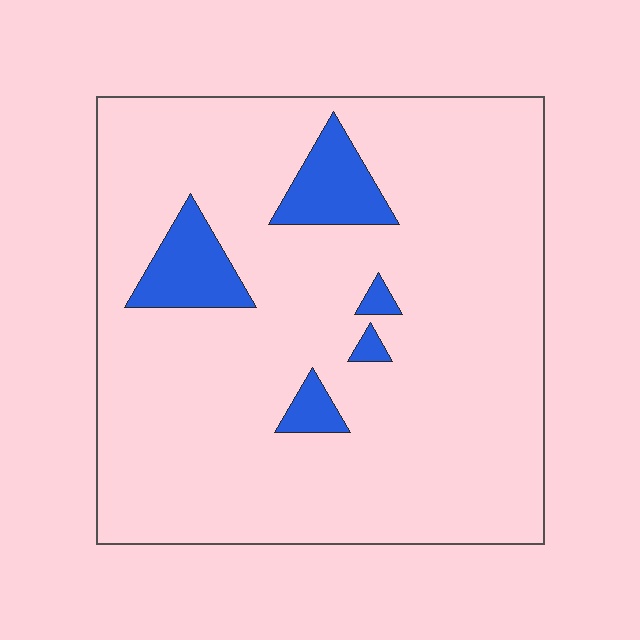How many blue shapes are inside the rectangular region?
5.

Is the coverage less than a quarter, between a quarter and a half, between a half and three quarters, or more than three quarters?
Less than a quarter.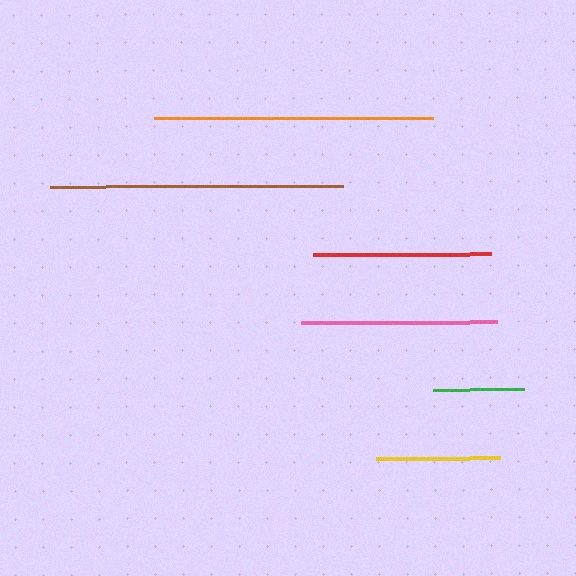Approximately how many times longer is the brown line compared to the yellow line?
The brown line is approximately 2.3 times the length of the yellow line.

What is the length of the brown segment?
The brown segment is approximately 292 pixels long.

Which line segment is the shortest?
The green line is the shortest at approximately 92 pixels.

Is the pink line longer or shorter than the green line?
The pink line is longer than the green line.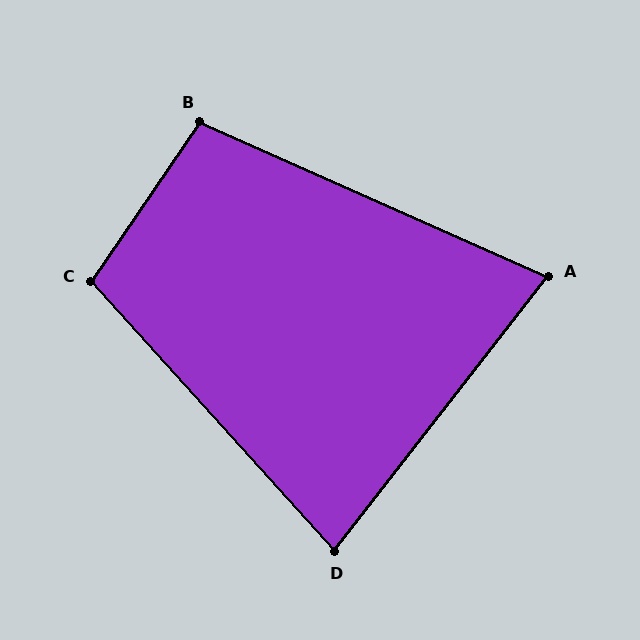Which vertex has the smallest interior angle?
A, at approximately 76 degrees.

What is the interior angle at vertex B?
Approximately 100 degrees (obtuse).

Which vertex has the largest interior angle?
C, at approximately 104 degrees.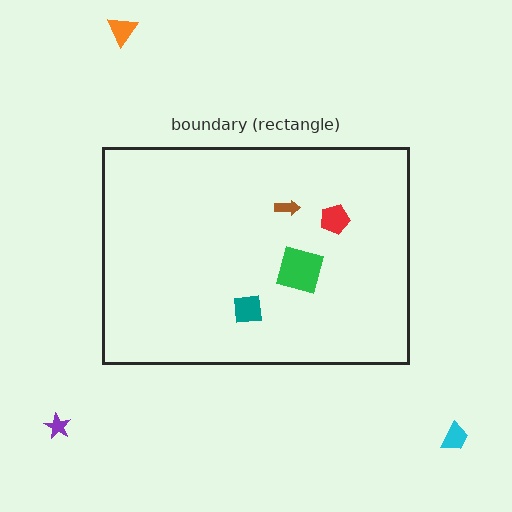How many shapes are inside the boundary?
4 inside, 3 outside.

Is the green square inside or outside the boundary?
Inside.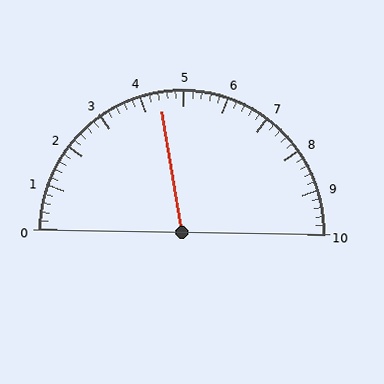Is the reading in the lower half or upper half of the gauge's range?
The reading is in the lower half of the range (0 to 10).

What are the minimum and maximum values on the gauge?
The gauge ranges from 0 to 10.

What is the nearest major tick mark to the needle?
The nearest major tick mark is 4.